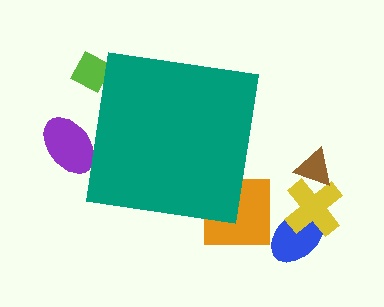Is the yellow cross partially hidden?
No, the yellow cross is fully visible.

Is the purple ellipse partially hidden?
Yes, the purple ellipse is partially hidden behind the teal square.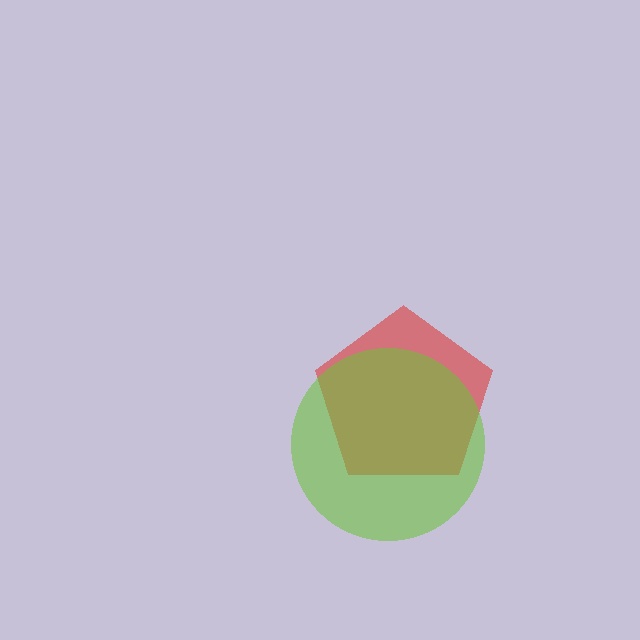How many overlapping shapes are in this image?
There are 2 overlapping shapes in the image.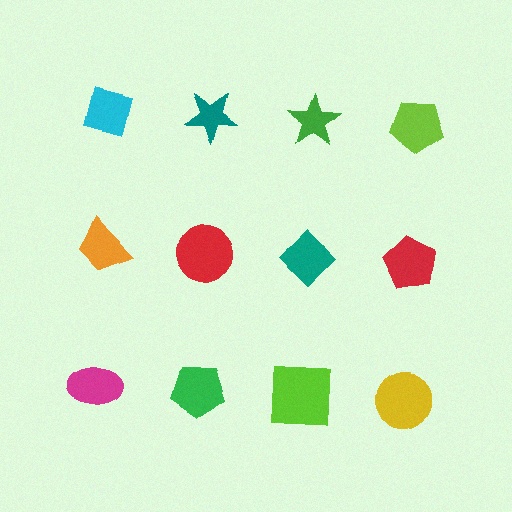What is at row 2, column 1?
An orange trapezoid.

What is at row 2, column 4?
A red pentagon.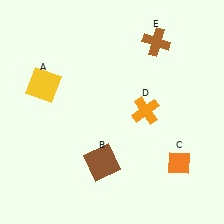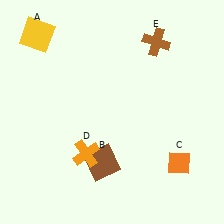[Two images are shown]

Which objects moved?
The objects that moved are: the yellow square (A), the orange cross (D).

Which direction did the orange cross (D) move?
The orange cross (D) moved left.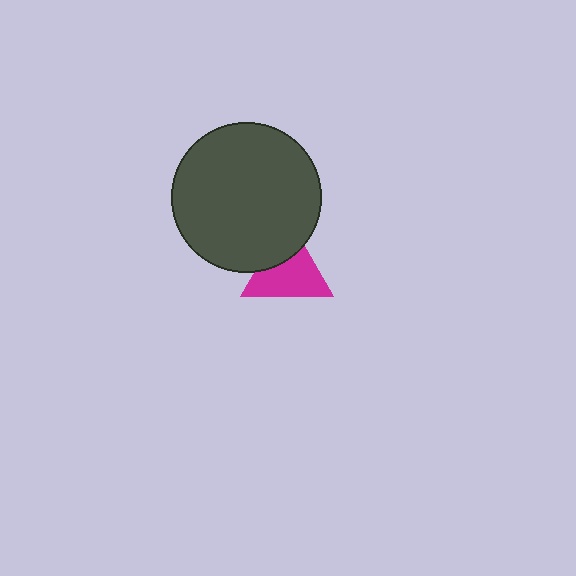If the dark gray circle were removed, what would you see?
You would see the complete magenta triangle.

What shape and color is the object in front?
The object in front is a dark gray circle.